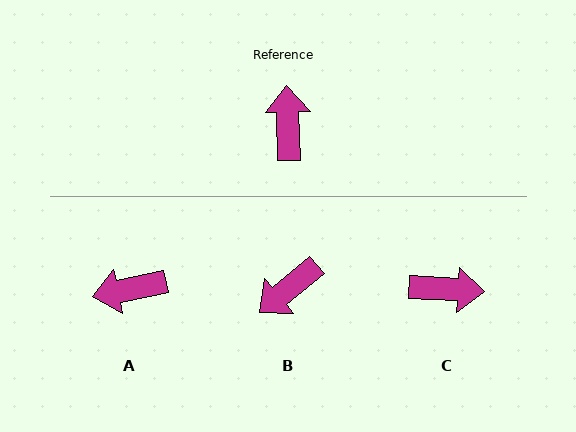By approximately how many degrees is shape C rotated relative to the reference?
Approximately 95 degrees clockwise.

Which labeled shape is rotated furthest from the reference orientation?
B, about 128 degrees away.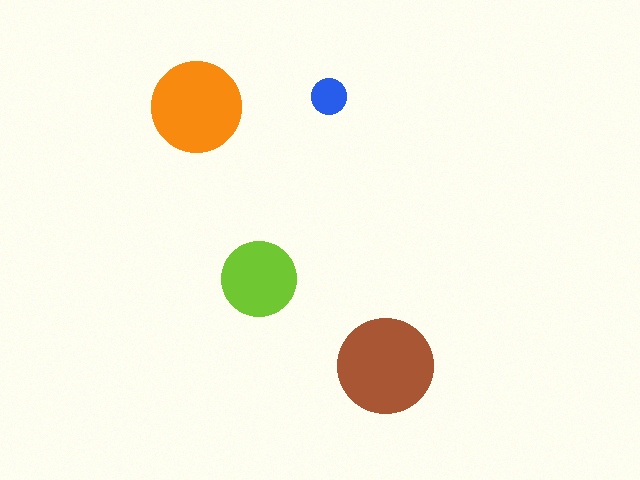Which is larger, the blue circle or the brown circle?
The brown one.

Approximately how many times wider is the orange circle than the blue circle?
About 2.5 times wider.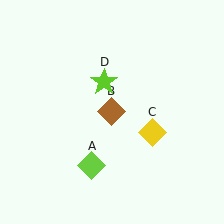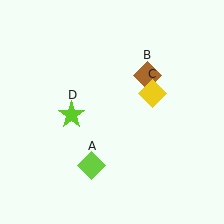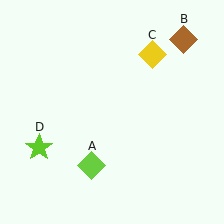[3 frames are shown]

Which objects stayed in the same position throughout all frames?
Lime diamond (object A) remained stationary.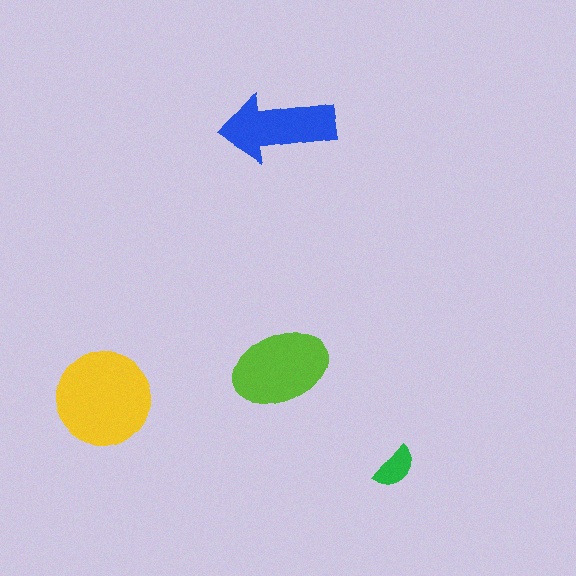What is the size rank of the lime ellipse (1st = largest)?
2nd.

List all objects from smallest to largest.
The green semicircle, the blue arrow, the lime ellipse, the yellow circle.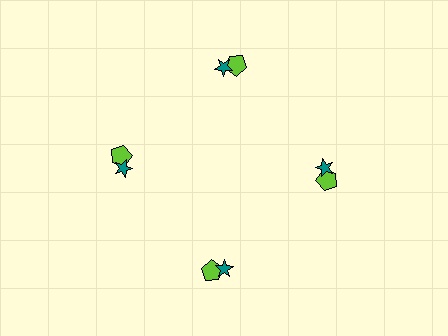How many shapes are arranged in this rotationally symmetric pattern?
There are 8 shapes, arranged in 4 groups of 2.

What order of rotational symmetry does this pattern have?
This pattern has 4-fold rotational symmetry.